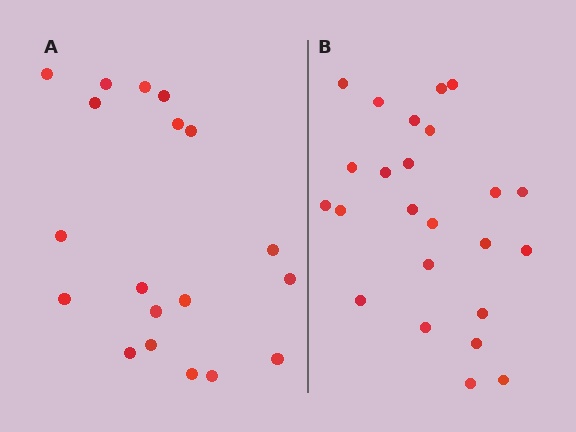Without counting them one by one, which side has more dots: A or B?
Region B (the right region) has more dots.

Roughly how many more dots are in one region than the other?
Region B has about 5 more dots than region A.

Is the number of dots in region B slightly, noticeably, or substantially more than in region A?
Region B has noticeably more, but not dramatically so. The ratio is roughly 1.3 to 1.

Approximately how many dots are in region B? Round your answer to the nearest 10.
About 20 dots. (The exact count is 24, which rounds to 20.)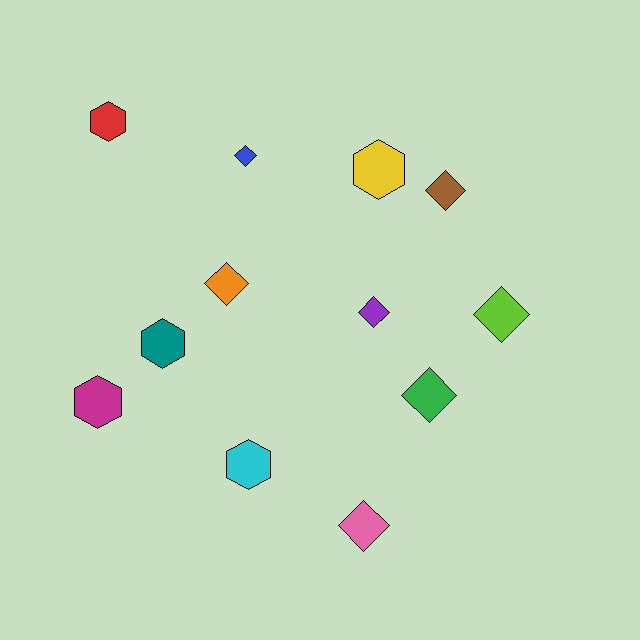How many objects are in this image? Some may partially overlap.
There are 12 objects.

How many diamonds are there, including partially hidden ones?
There are 7 diamonds.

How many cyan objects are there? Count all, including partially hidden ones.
There is 1 cyan object.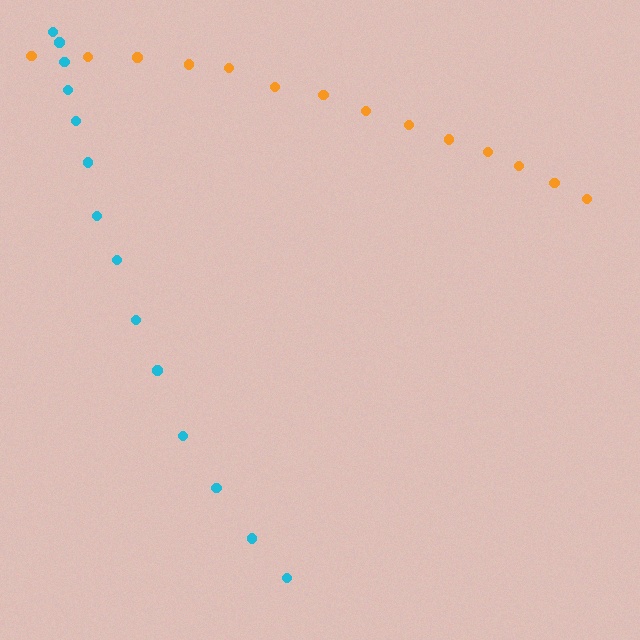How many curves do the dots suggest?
There are 2 distinct paths.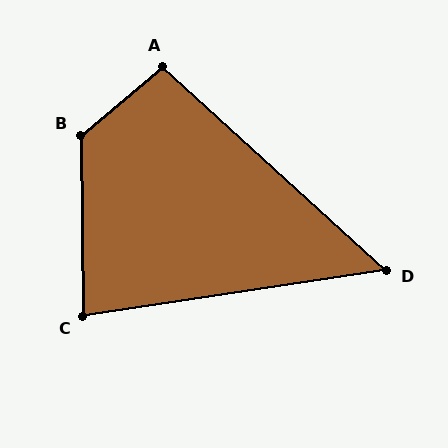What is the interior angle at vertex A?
Approximately 98 degrees (obtuse).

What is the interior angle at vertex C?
Approximately 82 degrees (acute).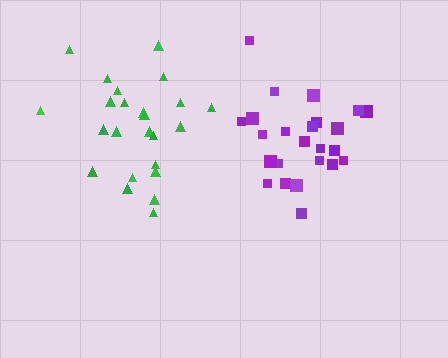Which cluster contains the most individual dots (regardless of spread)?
Purple (24).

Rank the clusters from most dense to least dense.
purple, green.